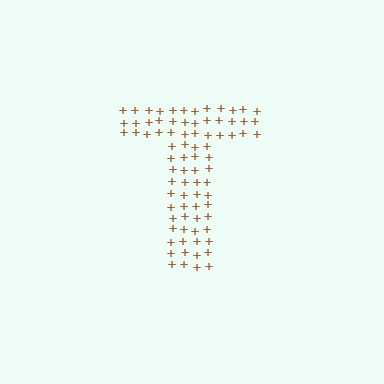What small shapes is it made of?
It is made of small plus signs.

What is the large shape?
The large shape is the letter T.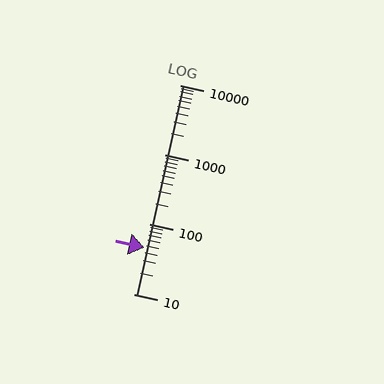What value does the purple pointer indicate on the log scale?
The pointer indicates approximately 47.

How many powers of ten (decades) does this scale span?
The scale spans 3 decades, from 10 to 10000.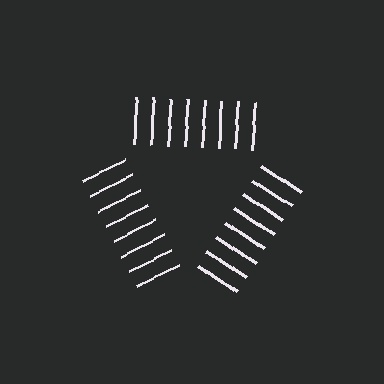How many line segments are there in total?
24 — 8 along each of the 3 edges.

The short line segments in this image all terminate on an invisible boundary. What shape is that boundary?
An illusory triangle — the line segments terminate on its edges but no continuous stroke is drawn.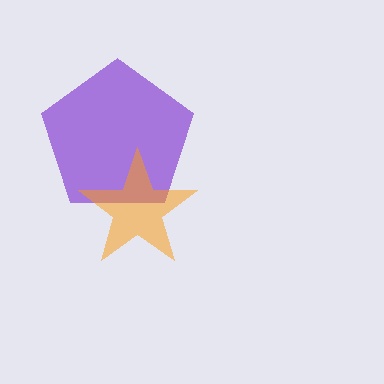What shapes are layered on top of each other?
The layered shapes are: a purple pentagon, an orange star.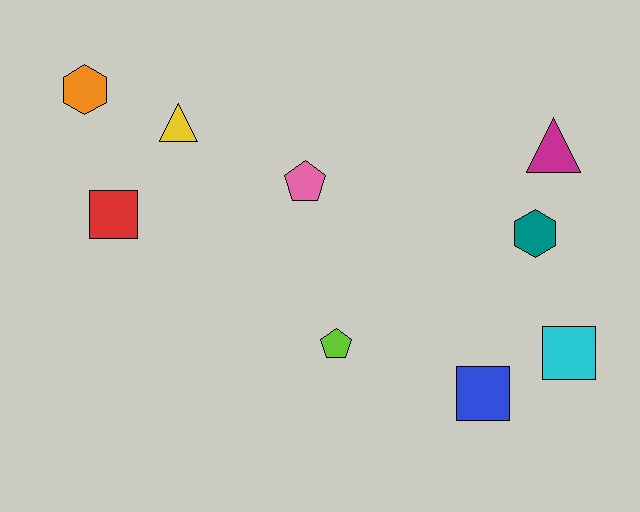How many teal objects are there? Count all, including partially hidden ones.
There is 1 teal object.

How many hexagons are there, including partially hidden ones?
There are 2 hexagons.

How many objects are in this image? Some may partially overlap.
There are 9 objects.